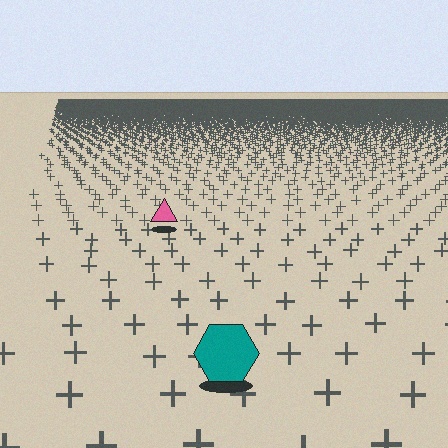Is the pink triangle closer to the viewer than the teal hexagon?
No. The teal hexagon is closer — you can tell from the texture gradient: the ground texture is coarser near it.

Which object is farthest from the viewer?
The pink triangle is farthest from the viewer. It appears smaller and the ground texture around it is denser.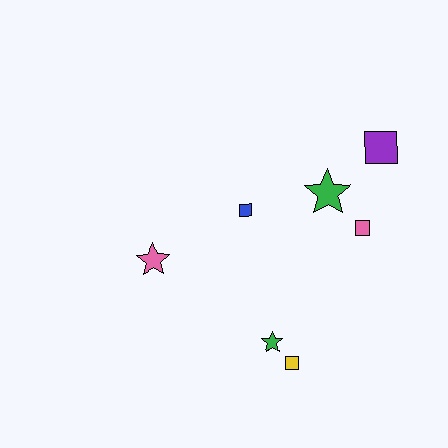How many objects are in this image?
There are 7 objects.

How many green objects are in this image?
There are 2 green objects.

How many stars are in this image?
There are 3 stars.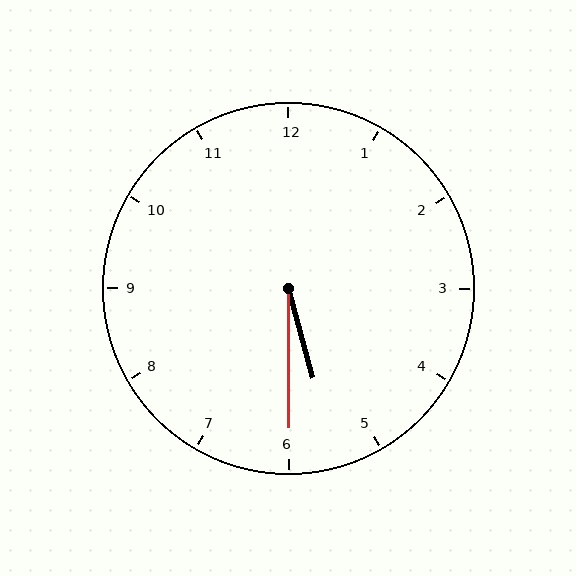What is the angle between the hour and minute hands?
Approximately 15 degrees.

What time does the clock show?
5:30.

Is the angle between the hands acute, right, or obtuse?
It is acute.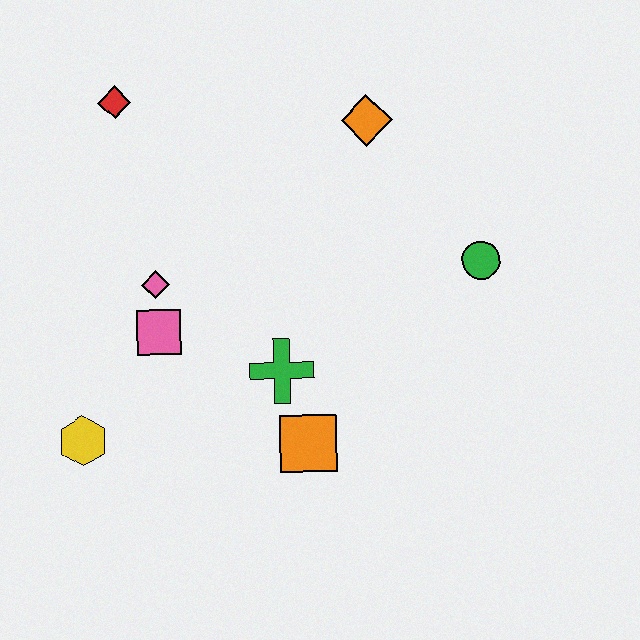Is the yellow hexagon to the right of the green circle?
No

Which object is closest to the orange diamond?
The green circle is closest to the orange diamond.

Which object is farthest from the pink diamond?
The green circle is farthest from the pink diamond.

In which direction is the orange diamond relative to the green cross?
The orange diamond is above the green cross.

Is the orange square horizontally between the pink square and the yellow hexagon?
No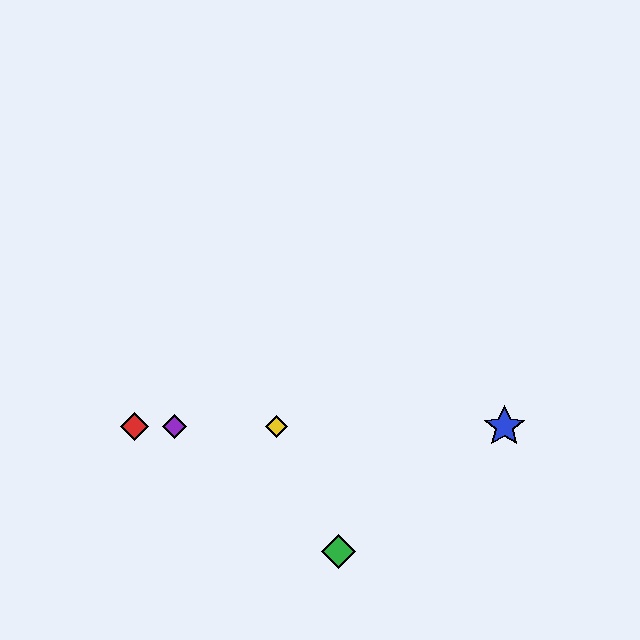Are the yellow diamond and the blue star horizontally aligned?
Yes, both are at y≈427.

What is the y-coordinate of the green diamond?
The green diamond is at y≈551.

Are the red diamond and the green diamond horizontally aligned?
No, the red diamond is at y≈427 and the green diamond is at y≈551.